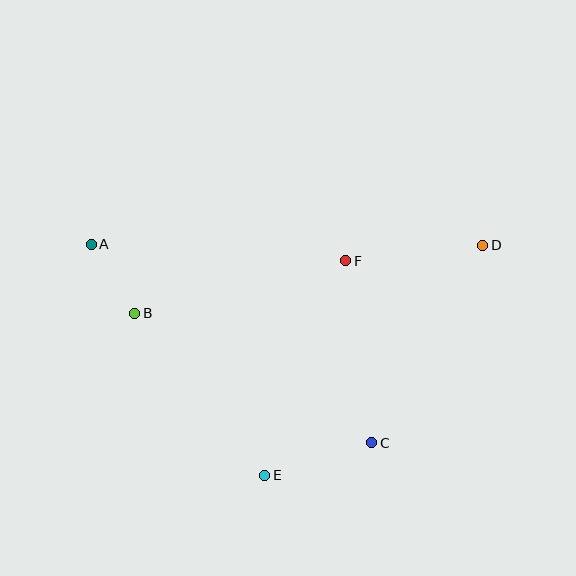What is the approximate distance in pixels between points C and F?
The distance between C and F is approximately 184 pixels.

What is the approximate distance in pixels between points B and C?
The distance between B and C is approximately 270 pixels.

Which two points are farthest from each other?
Points A and D are farthest from each other.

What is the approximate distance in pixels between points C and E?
The distance between C and E is approximately 112 pixels.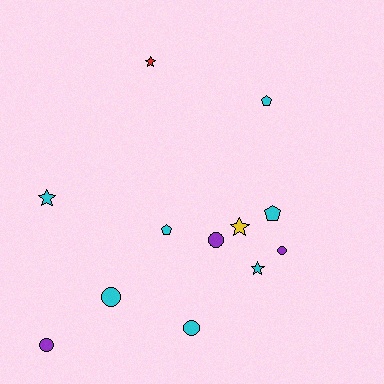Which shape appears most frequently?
Circle, with 5 objects.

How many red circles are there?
There are no red circles.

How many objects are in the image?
There are 12 objects.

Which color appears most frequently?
Cyan, with 7 objects.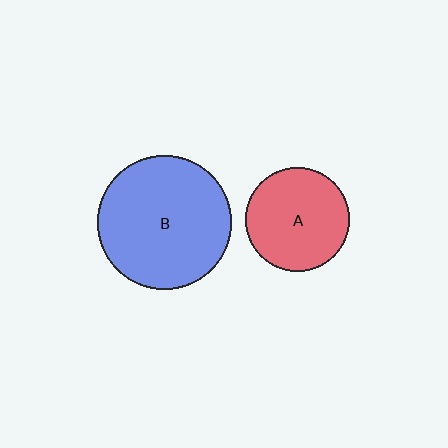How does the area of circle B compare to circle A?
Approximately 1.6 times.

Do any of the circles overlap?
No, none of the circles overlap.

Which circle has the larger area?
Circle B (blue).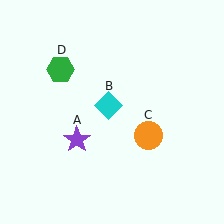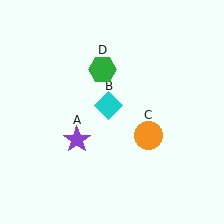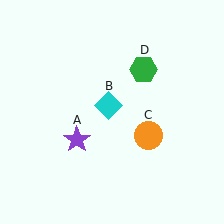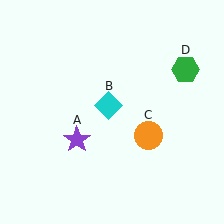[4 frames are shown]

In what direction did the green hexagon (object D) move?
The green hexagon (object D) moved right.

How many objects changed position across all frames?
1 object changed position: green hexagon (object D).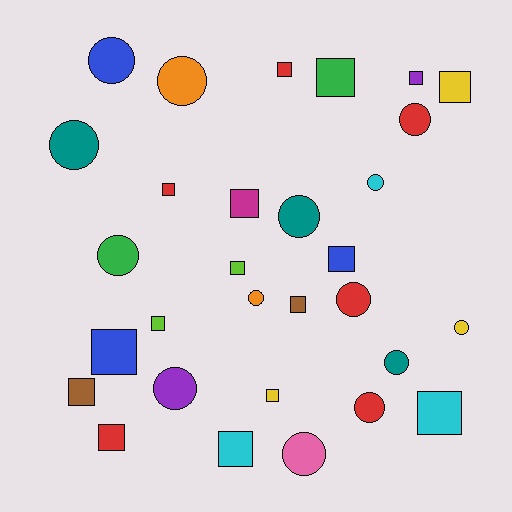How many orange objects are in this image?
There are 2 orange objects.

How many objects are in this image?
There are 30 objects.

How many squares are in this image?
There are 16 squares.